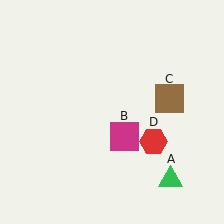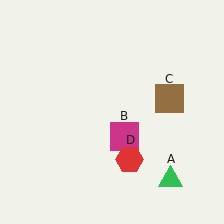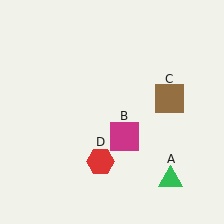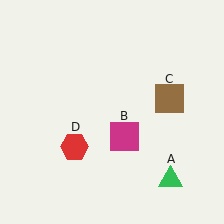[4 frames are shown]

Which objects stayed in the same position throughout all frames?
Green triangle (object A) and magenta square (object B) and brown square (object C) remained stationary.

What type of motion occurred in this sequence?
The red hexagon (object D) rotated clockwise around the center of the scene.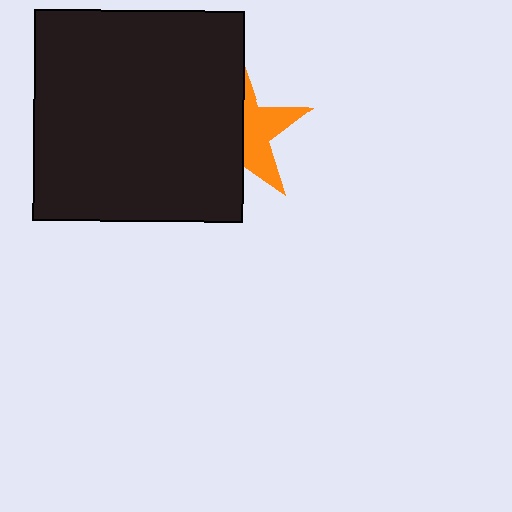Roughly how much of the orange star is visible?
A small part of it is visible (roughly 42%).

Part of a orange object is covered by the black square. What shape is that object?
It is a star.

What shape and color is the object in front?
The object in front is a black square.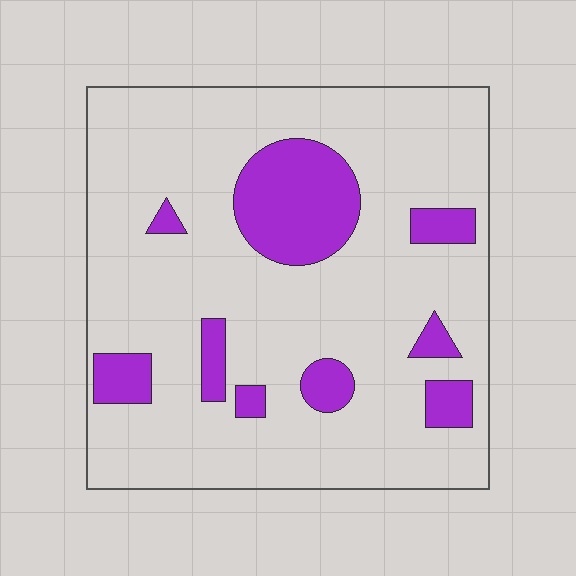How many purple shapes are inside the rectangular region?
9.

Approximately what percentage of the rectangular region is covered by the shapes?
Approximately 15%.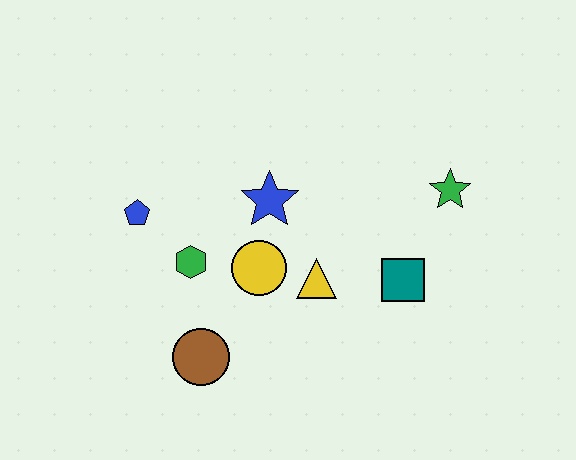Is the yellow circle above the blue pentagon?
No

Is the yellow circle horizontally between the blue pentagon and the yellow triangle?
Yes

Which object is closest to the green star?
The teal square is closest to the green star.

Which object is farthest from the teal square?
The blue pentagon is farthest from the teal square.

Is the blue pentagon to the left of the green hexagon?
Yes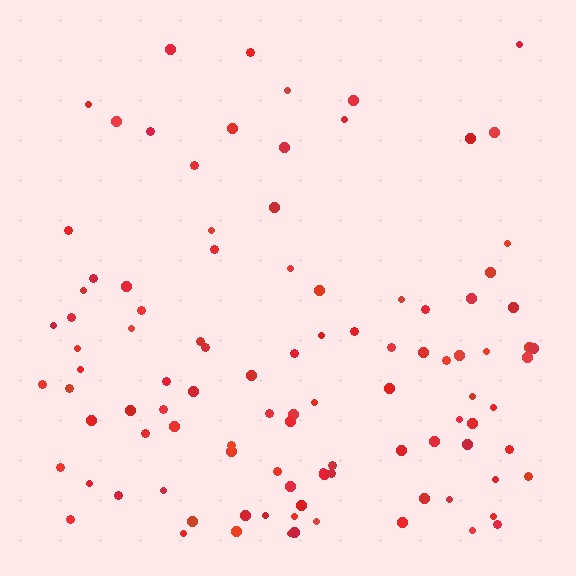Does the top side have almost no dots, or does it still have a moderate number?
Still a moderate number, just noticeably fewer than the bottom.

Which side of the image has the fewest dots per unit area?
The top.